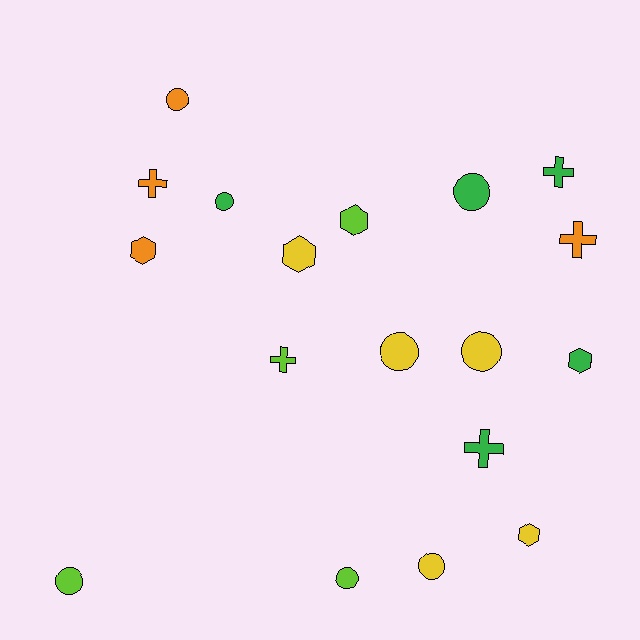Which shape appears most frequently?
Circle, with 8 objects.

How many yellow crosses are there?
There are no yellow crosses.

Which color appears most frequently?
Green, with 5 objects.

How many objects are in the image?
There are 18 objects.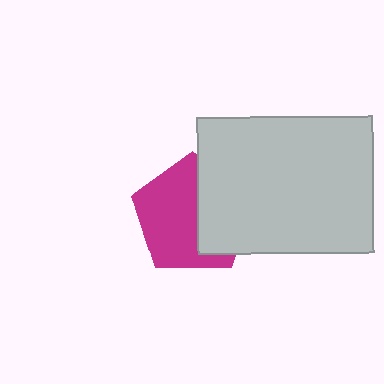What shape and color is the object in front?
The object in front is a light gray rectangle.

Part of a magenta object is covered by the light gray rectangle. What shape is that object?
It is a pentagon.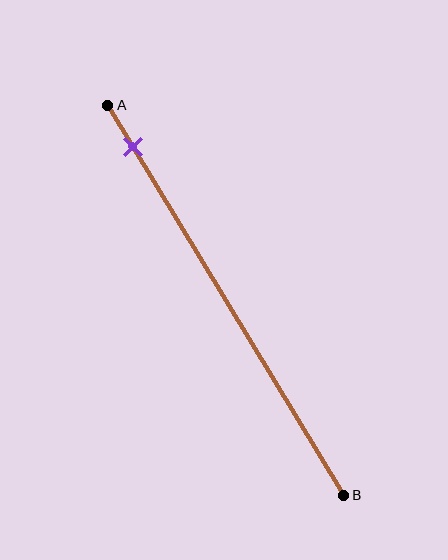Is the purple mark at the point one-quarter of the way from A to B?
No, the mark is at about 10% from A, not at the 25% one-quarter point.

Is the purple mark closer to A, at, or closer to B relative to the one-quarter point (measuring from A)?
The purple mark is closer to point A than the one-quarter point of segment AB.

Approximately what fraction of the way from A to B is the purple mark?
The purple mark is approximately 10% of the way from A to B.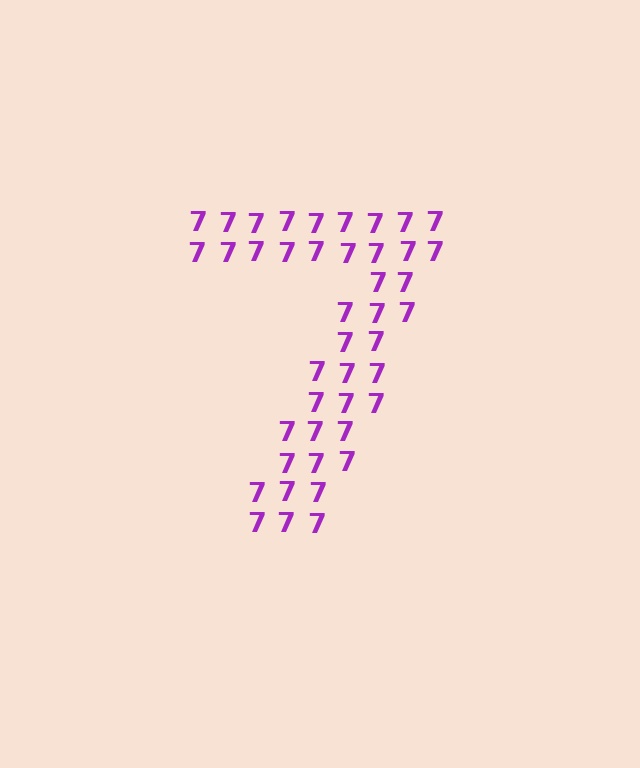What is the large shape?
The large shape is the digit 7.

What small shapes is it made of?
It is made of small digit 7's.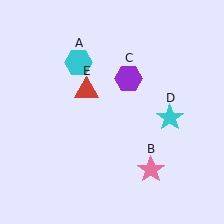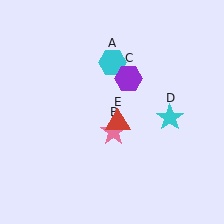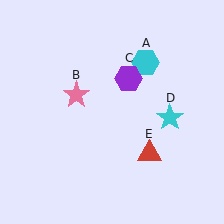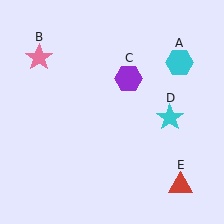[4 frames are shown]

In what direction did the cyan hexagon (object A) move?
The cyan hexagon (object A) moved right.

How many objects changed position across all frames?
3 objects changed position: cyan hexagon (object A), pink star (object B), red triangle (object E).